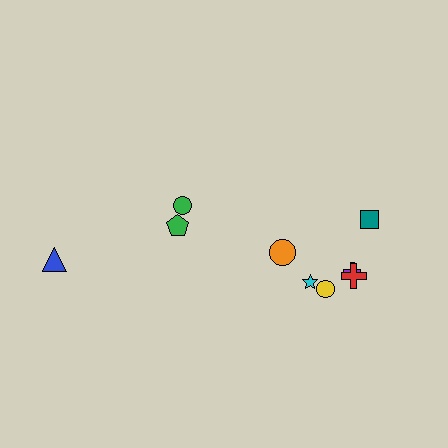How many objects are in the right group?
There are 6 objects.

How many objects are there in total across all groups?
There are 9 objects.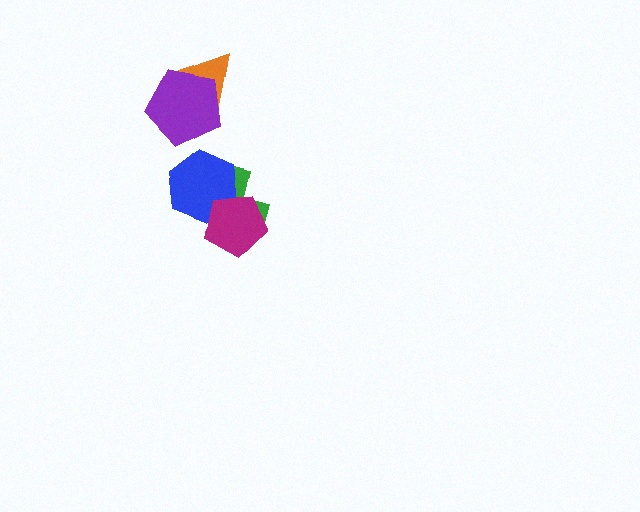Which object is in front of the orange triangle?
The purple pentagon is in front of the orange triangle.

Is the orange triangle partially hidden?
Yes, it is partially covered by another shape.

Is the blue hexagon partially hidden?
Yes, it is partially covered by another shape.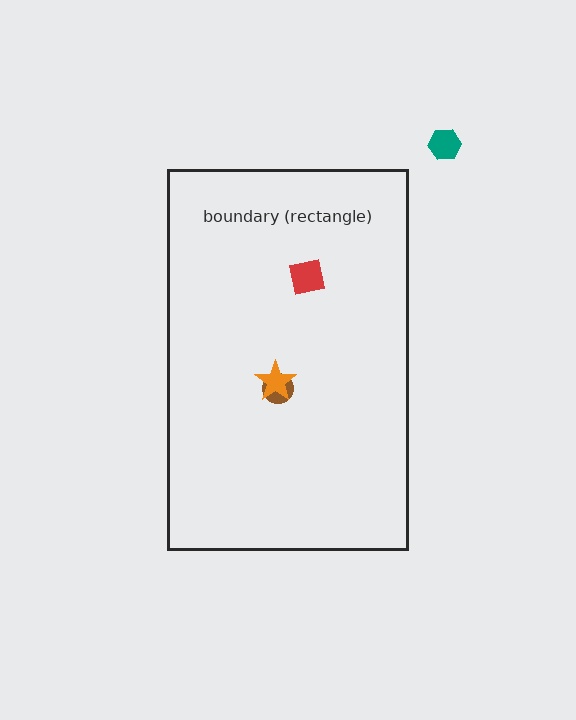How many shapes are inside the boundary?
3 inside, 1 outside.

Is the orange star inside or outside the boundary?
Inside.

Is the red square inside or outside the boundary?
Inside.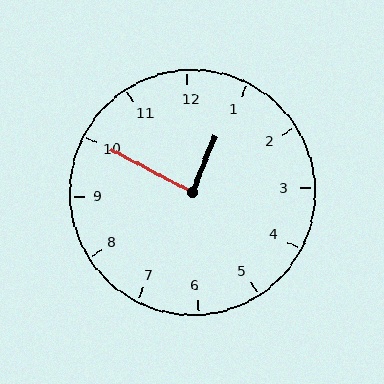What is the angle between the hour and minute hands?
Approximately 85 degrees.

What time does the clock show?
12:50.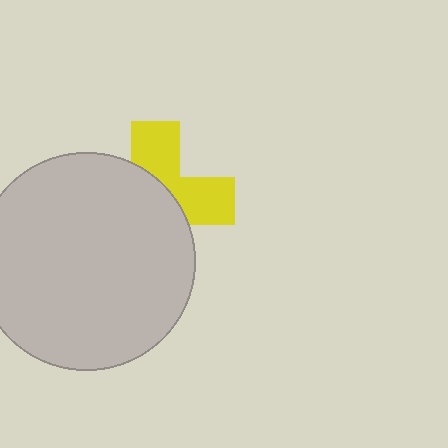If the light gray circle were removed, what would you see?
You would see the complete yellow cross.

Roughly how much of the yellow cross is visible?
A small part of it is visible (roughly 41%).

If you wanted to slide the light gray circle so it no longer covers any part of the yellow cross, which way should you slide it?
Slide it toward the lower-left — that is the most direct way to separate the two shapes.